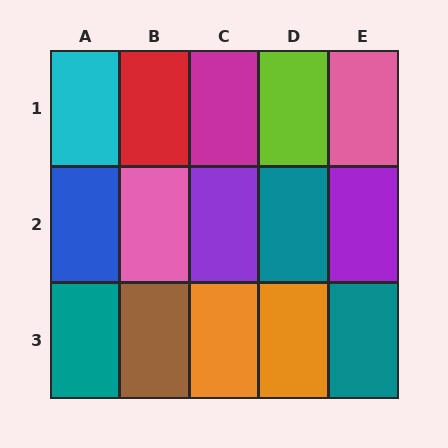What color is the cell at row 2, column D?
Teal.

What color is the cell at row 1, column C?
Magenta.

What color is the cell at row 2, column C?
Purple.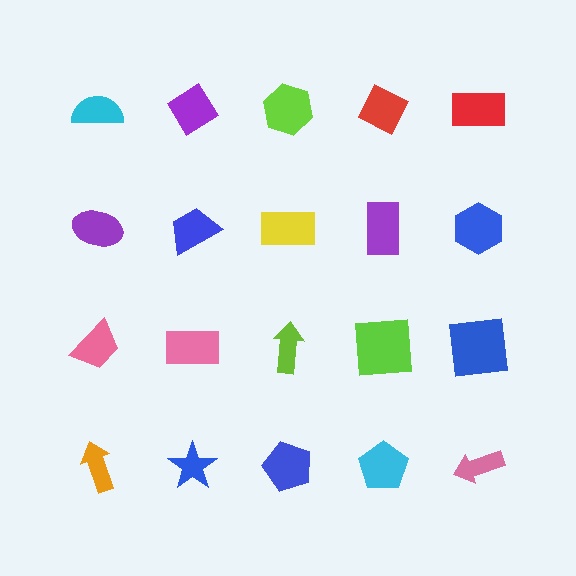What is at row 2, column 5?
A blue hexagon.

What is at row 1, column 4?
A red diamond.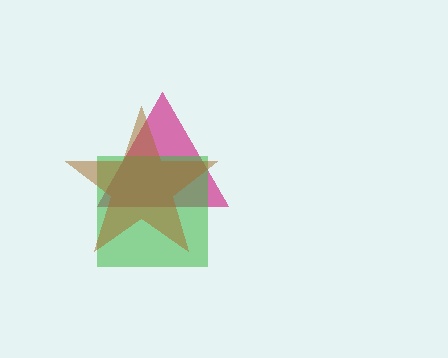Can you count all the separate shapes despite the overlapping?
Yes, there are 3 separate shapes.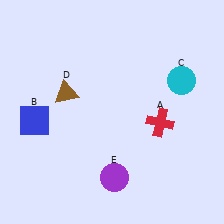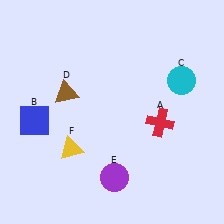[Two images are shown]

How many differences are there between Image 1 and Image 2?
There is 1 difference between the two images.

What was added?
A yellow triangle (F) was added in Image 2.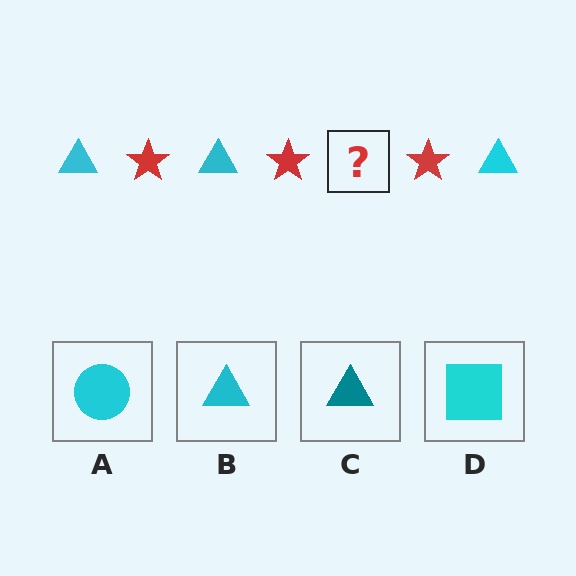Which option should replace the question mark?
Option B.